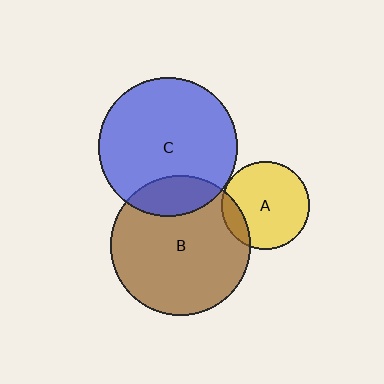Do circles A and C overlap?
Yes.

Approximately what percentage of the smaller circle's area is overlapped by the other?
Approximately 5%.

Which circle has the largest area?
Circle B (brown).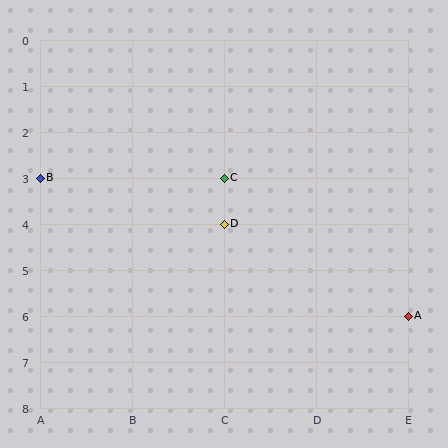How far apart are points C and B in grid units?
Points C and B are 2 columns apart.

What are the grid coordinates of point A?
Point A is at grid coordinates (E, 6).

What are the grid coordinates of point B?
Point B is at grid coordinates (A, 3).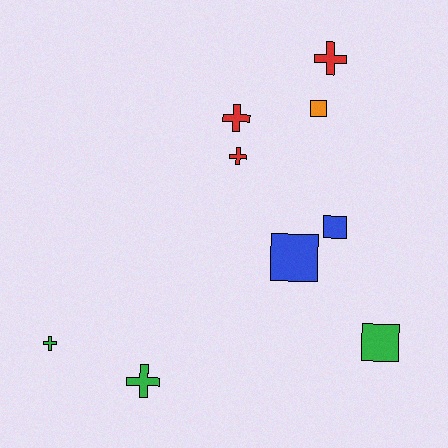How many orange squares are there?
There is 1 orange square.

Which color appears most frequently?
Red, with 3 objects.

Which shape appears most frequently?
Cross, with 5 objects.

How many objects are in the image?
There are 9 objects.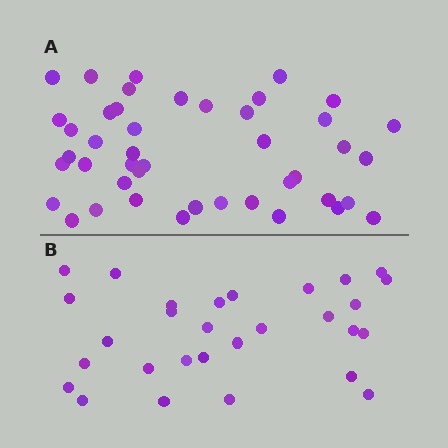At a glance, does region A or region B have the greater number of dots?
Region A (the top region) has more dots.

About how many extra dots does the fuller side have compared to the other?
Region A has approximately 15 more dots than region B.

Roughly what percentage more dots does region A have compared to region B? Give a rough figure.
About 50% more.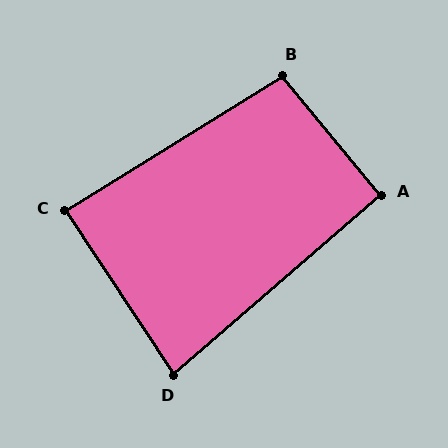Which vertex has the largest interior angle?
B, at approximately 97 degrees.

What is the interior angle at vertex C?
Approximately 88 degrees (approximately right).